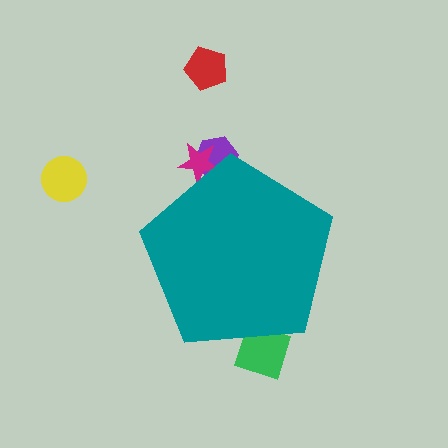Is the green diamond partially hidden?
Yes, the green diamond is partially hidden behind the teal pentagon.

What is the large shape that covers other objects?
A teal pentagon.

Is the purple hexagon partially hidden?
Yes, the purple hexagon is partially hidden behind the teal pentagon.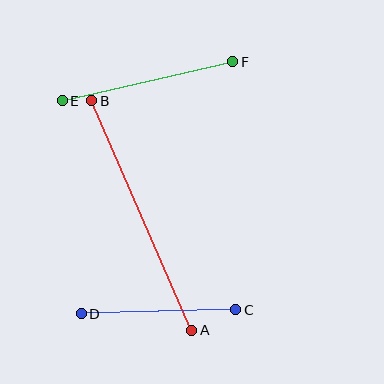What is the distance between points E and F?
The distance is approximately 175 pixels.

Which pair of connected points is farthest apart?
Points A and B are farthest apart.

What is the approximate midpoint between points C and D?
The midpoint is at approximately (158, 312) pixels.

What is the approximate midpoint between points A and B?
The midpoint is at approximately (142, 215) pixels.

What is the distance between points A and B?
The distance is approximately 250 pixels.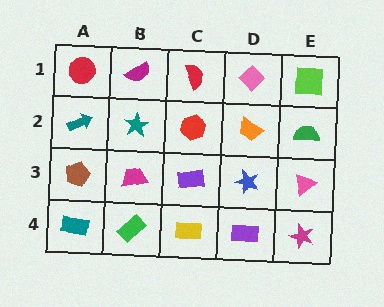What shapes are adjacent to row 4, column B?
A magenta trapezoid (row 3, column B), a teal rectangle (row 4, column A), a yellow rectangle (row 4, column C).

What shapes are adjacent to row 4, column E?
A pink triangle (row 3, column E), a purple rectangle (row 4, column D).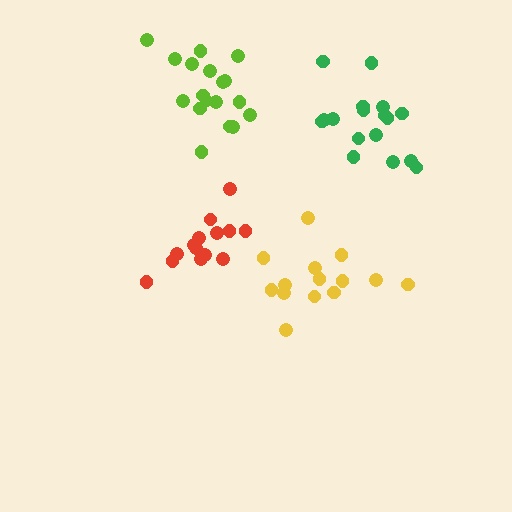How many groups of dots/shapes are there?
There are 4 groups.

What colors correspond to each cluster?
The clusters are colored: yellow, green, red, lime.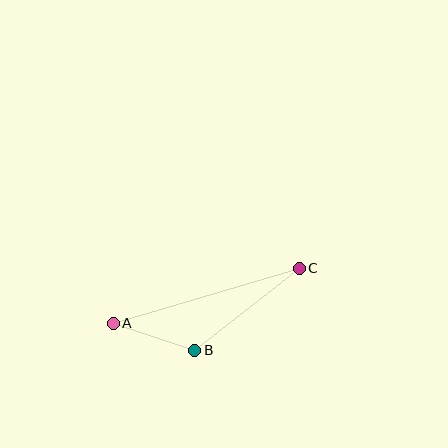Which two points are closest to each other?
Points A and B are closest to each other.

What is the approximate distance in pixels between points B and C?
The distance between B and C is approximately 133 pixels.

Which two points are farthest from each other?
Points A and C are farthest from each other.